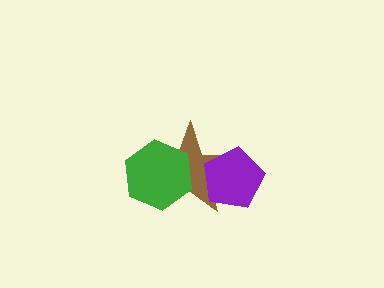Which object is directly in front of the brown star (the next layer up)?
The purple pentagon is directly in front of the brown star.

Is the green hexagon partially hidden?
No, no other shape covers it.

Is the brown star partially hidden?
Yes, it is partially covered by another shape.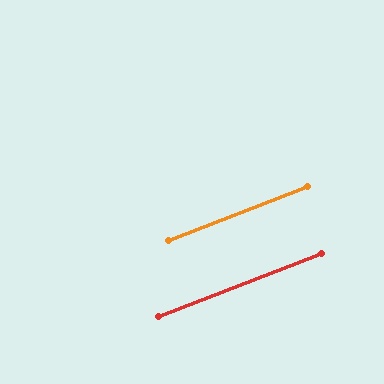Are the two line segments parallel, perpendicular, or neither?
Parallel — their directions differ by only 0.2°.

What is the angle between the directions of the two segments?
Approximately 0 degrees.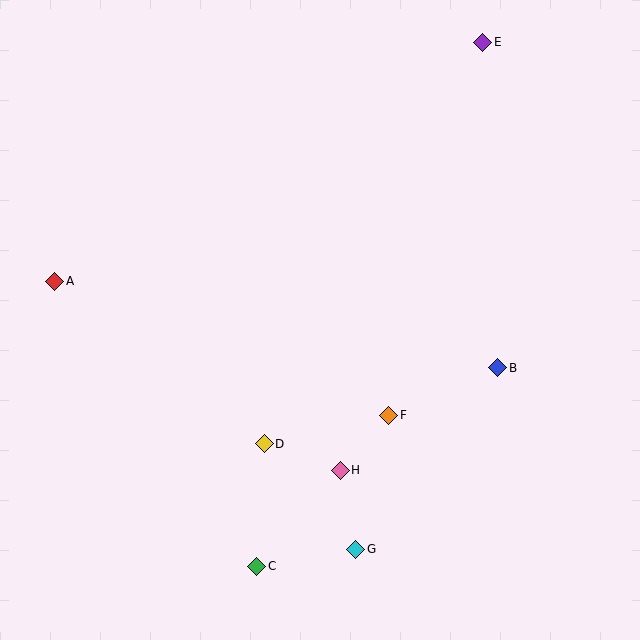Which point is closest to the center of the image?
Point F at (389, 415) is closest to the center.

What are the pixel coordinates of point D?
Point D is at (264, 444).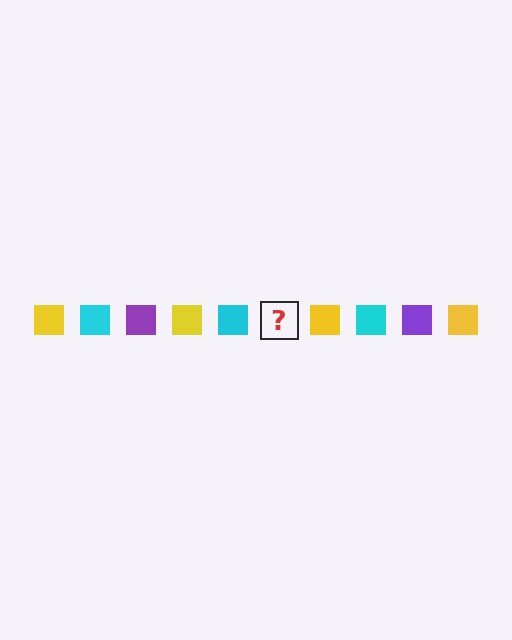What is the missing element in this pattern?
The missing element is a purple square.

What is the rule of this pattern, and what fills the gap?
The rule is that the pattern cycles through yellow, cyan, purple squares. The gap should be filled with a purple square.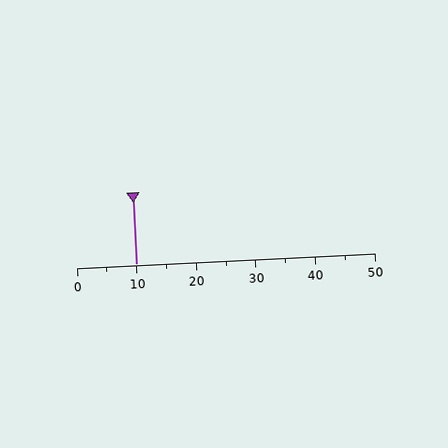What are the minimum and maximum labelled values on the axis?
The axis runs from 0 to 50.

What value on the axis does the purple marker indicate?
The marker indicates approximately 10.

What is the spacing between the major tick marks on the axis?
The major ticks are spaced 10 apart.